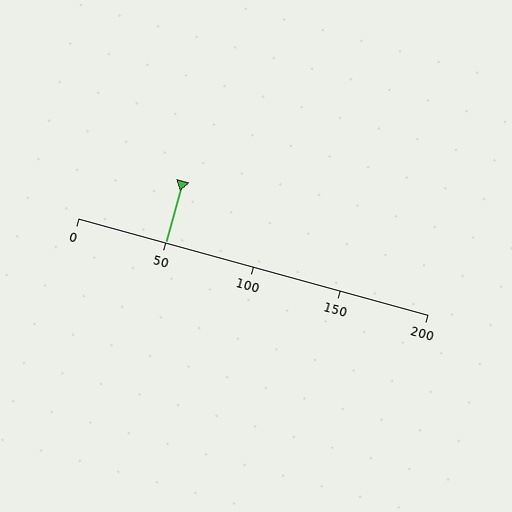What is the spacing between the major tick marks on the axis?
The major ticks are spaced 50 apart.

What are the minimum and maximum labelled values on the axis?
The axis runs from 0 to 200.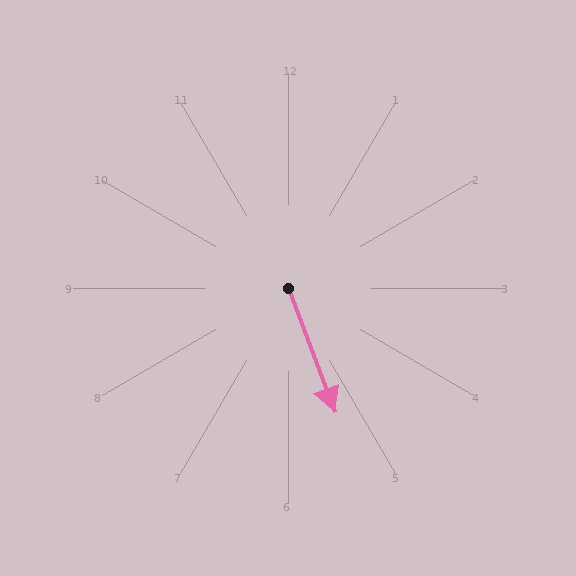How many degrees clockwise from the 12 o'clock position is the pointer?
Approximately 160 degrees.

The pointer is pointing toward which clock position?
Roughly 5 o'clock.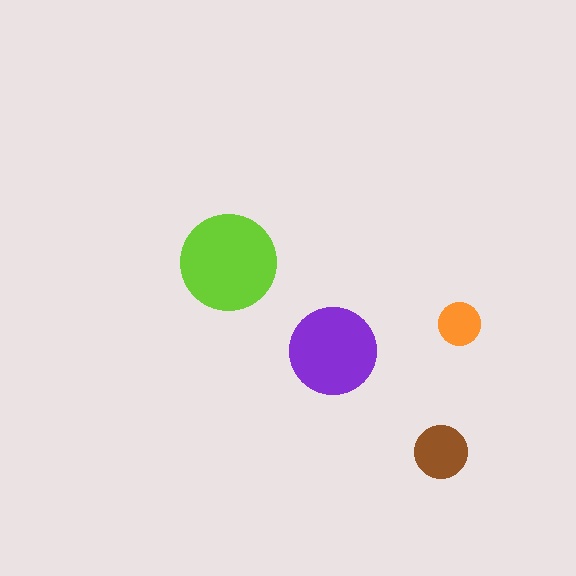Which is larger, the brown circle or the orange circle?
The brown one.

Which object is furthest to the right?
The orange circle is rightmost.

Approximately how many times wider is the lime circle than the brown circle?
About 2 times wider.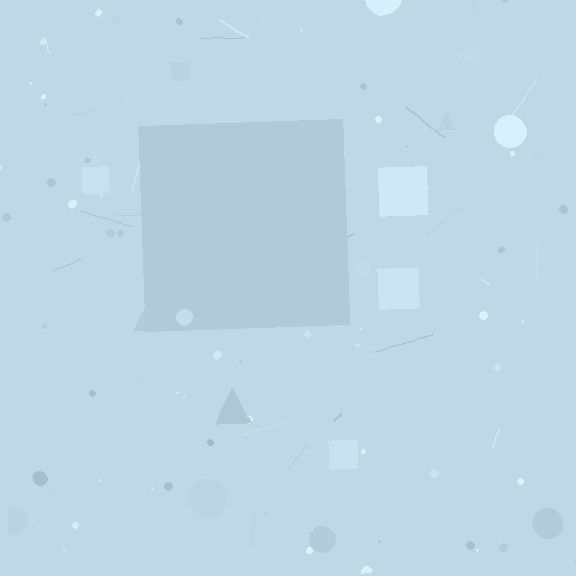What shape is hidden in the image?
A square is hidden in the image.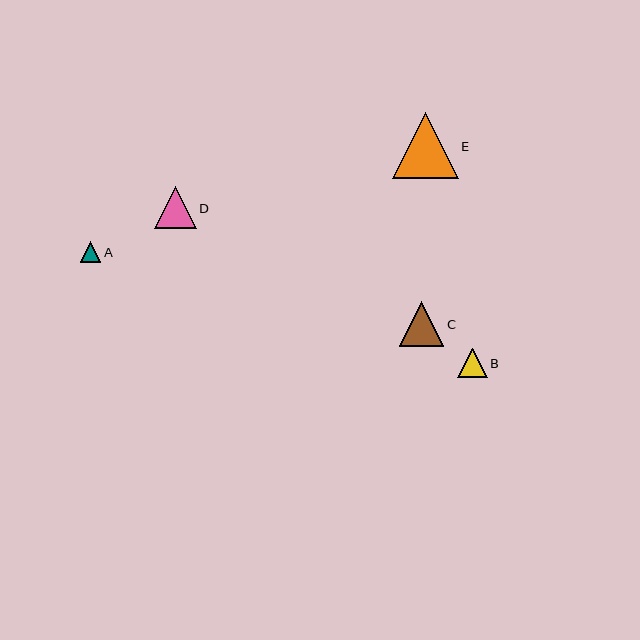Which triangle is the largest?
Triangle E is the largest with a size of approximately 66 pixels.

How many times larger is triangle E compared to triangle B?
Triangle E is approximately 2.2 times the size of triangle B.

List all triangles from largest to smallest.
From largest to smallest: E, C, D, B, A.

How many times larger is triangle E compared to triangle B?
Triangle E is approximately 2.2 times the size of triangle B.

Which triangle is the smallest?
Triangle A is the smallest with a size of approximately 20 pixels.